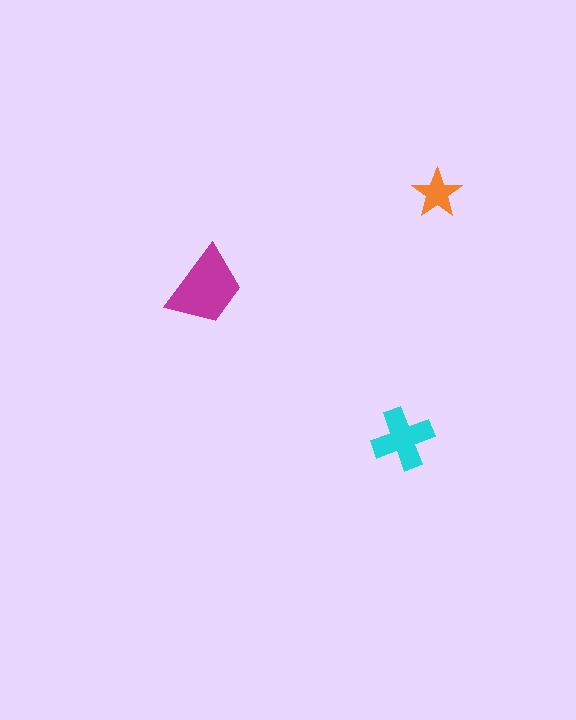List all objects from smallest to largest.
The orange star, the cyan cross, the magenta trapezoid.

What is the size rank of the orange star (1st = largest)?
3rd.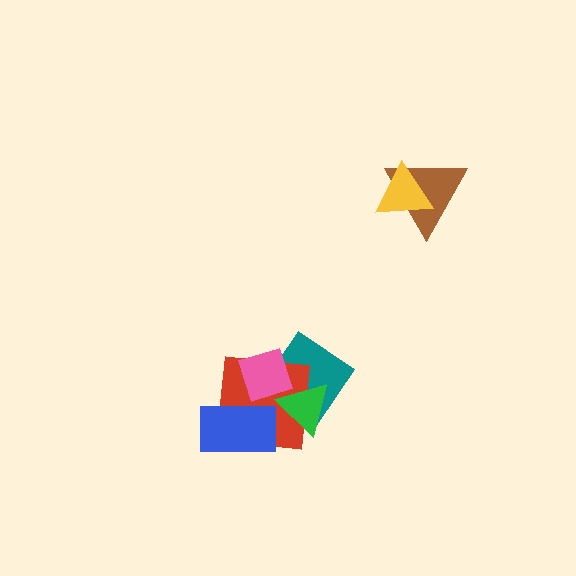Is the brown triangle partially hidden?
Yes, it is partially covered by another shape.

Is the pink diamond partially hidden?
Yes, it is partially covered by another shape.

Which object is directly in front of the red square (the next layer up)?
The pink diamond is directly in front of the red square.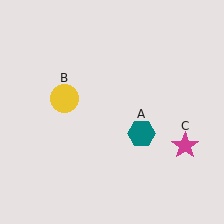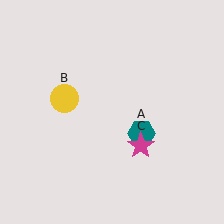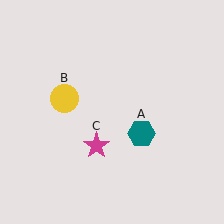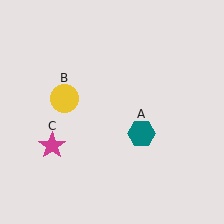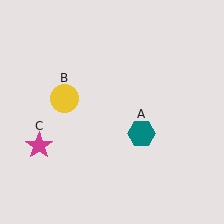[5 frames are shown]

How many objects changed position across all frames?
1 object changed position: magenta star (object C).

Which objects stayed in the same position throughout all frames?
Teal hexagon (object A) and yellow circle (object B) remained stationary.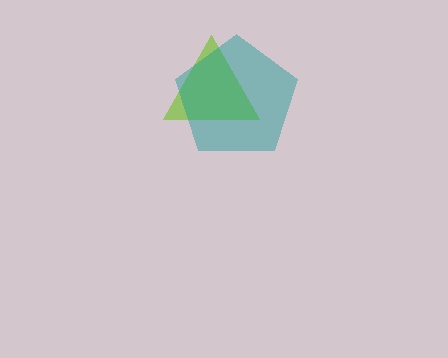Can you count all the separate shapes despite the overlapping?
Yes, there are 2 separate shapes.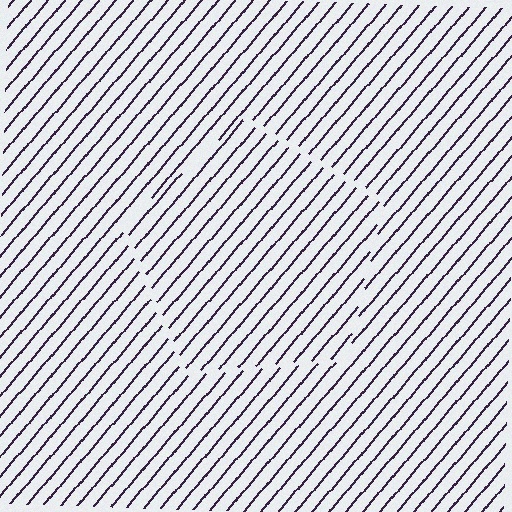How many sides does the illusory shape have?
5 sides — the line-ends trace a pentagon.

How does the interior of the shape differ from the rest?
The interior of the shape contains the same grating, shifted by half a period — the contour is defined by the phase discontinuity where line-ends from the inner and outer gratings abut.